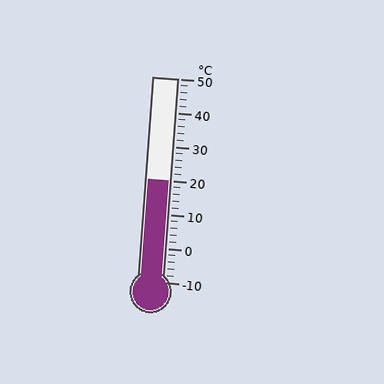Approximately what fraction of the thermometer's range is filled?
The thermometer is filled to approximately 50% of its range.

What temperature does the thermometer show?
The thermometer shows approximately 20°C.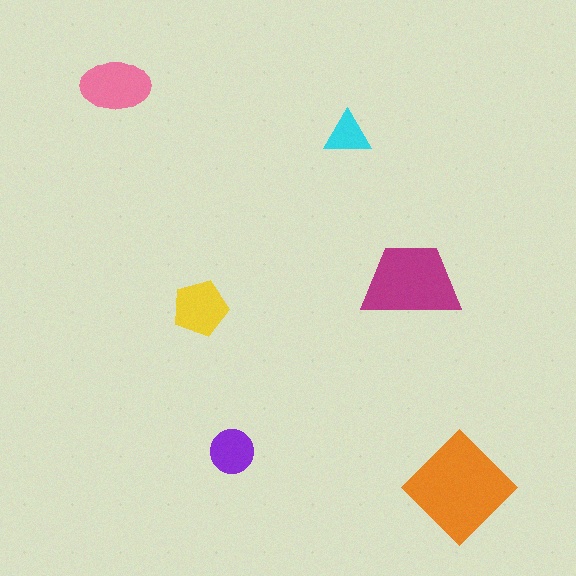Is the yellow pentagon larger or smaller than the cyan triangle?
Larger.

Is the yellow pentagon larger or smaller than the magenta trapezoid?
Smaller.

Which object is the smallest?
The cyan triangle.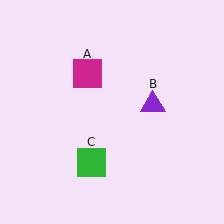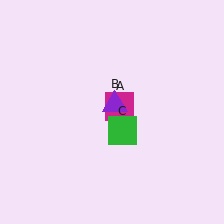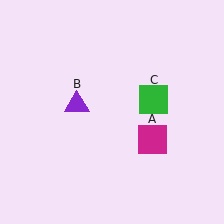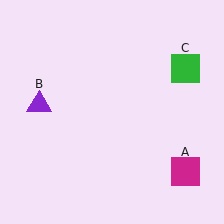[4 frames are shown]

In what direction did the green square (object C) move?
The green square (object C) moved up and to the right.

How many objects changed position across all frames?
3 objects changed position: magenta square (object A), purple triangle (object B), green square (object C).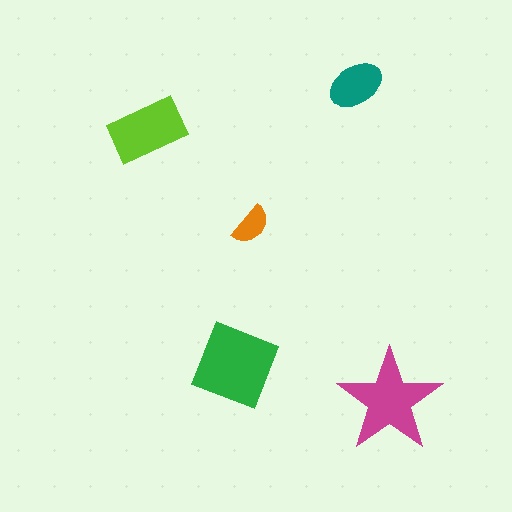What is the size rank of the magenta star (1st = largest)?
2nd.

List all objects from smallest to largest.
The orange semicircle, the teal ellipse, the lime rectangle, the magenta star, the green diamond.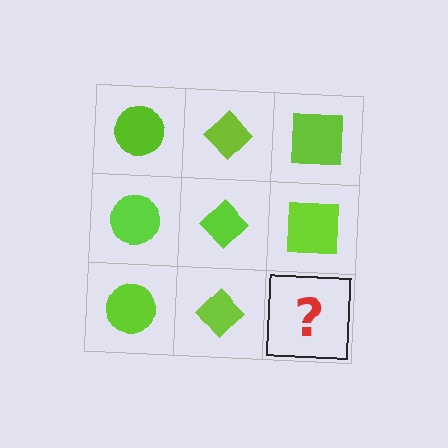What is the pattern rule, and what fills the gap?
The rule is that each column has a consistent shape. The gap should be filled with a lime square.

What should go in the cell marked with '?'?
The missing cell should contain a lime square.